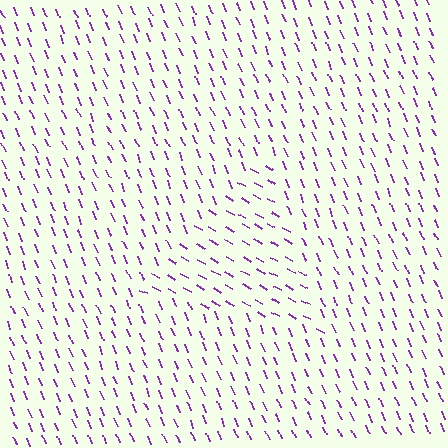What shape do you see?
I see a triangle.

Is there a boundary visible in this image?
Yes, there is a texture boundary formed by a change in line orientation.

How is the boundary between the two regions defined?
The boundary is defined purely by a change in line orientation (approximately 38 degrees difference). All lines are the same color and thickness.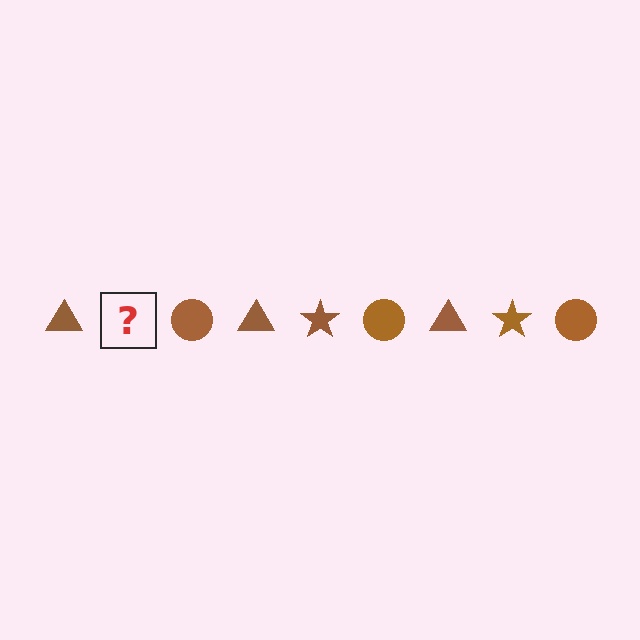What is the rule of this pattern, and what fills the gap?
The rule is that the pattern cycles through triangle, star, circle shapes in brown. The gap should be filled with a brown star.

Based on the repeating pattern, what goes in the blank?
The blank should be a brown star.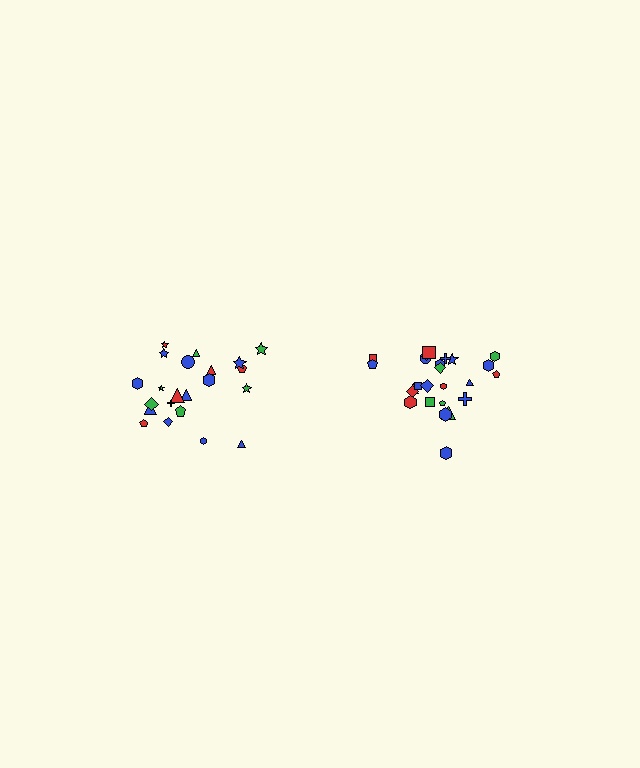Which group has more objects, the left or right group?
The right group.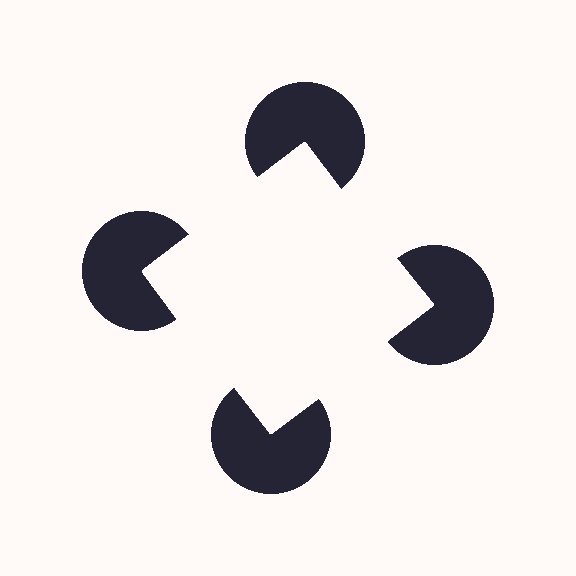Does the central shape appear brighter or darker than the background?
It typically appears slightly brighter than the background, even though no actual brightness change is drawn.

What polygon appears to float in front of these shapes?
An illusory square — its edges are inferred from the aligned wedge cuts in the pac-man discs, not physically drawn.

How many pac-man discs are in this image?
There are 4 — one at each vertex of the illusory square.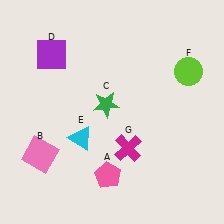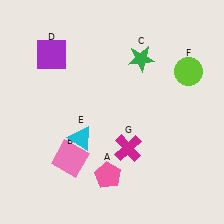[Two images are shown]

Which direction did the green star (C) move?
The green star (C) moved up.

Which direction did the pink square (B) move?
The pink square (B) moved right.